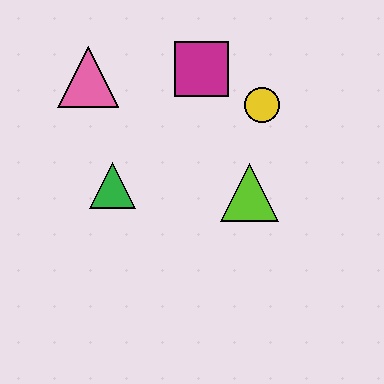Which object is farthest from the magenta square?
The green triangle is farthest from the magenta square.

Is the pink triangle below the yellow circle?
No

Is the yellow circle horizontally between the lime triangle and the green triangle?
No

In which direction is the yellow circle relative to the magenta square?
The yellow circle is to the right of the magenta square.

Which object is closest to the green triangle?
The pink triangle is closest to the green triangle.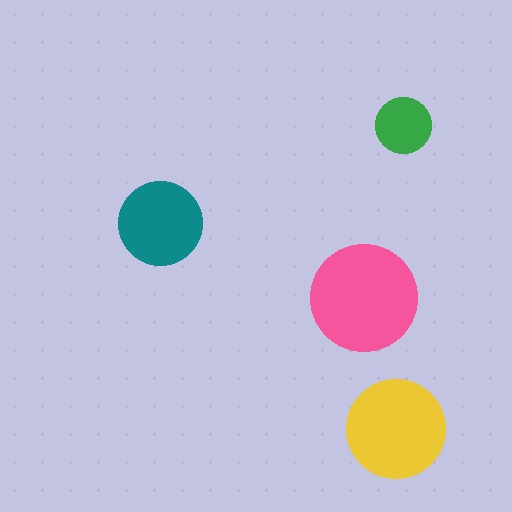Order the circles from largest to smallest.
the pink one, the yellow one, the teal one, the green one.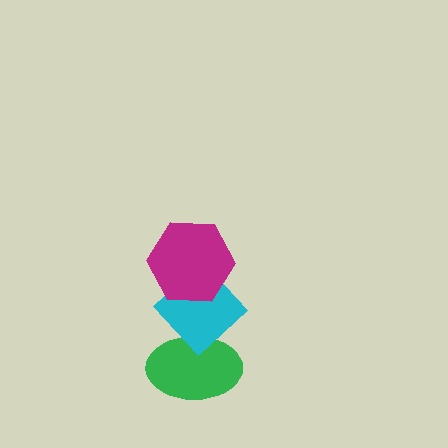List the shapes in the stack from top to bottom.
From top to bottom: the magenta hexagon, the cyan diamond, the green ellipse.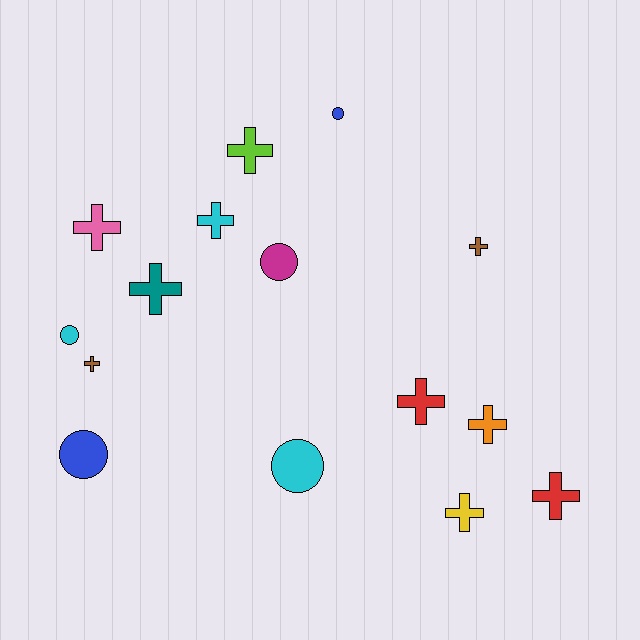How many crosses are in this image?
There are 10 crosses.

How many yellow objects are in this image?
There is 1 yellow object.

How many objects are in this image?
There are 15 objects.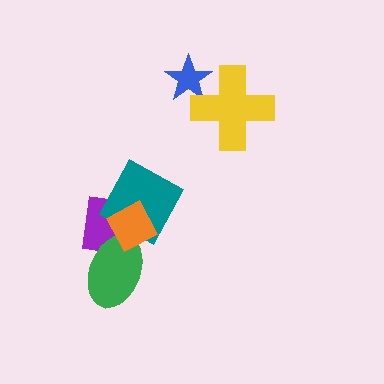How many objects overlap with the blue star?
1 object overlaps with the blue star.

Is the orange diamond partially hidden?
No, no other shape covers it.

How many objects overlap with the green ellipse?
2 objects overlap with the green ellipse.